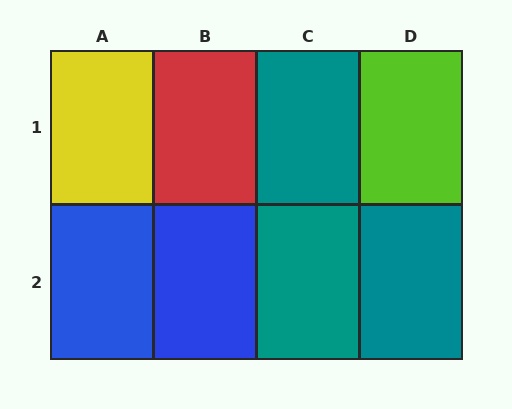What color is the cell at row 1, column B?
Red.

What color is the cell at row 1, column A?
Yellow.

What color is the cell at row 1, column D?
Lime.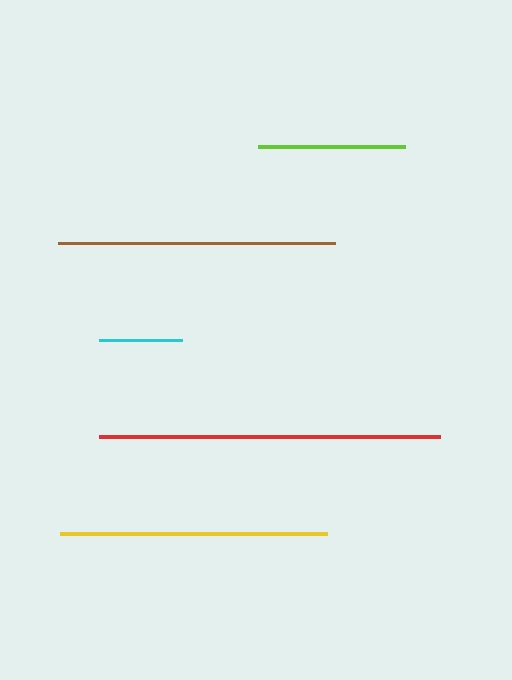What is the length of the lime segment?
The lime segment is approximately 148 pixels long.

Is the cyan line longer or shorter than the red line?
The red line is longer than the cyan line.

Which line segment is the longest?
The red line is the longest at approximately 340 pixels.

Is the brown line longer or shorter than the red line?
The red line is longer than the brown line.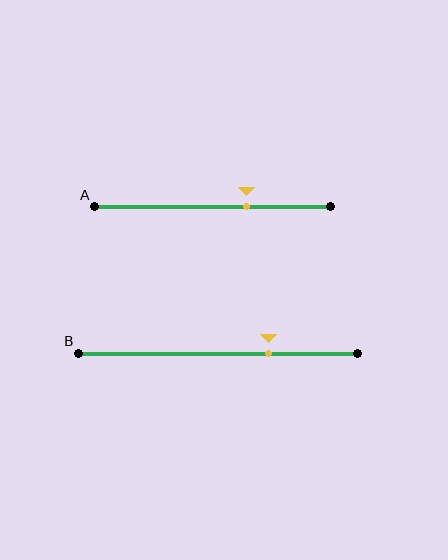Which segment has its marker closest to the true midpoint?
Segment A has its marker closest to the true midpoint.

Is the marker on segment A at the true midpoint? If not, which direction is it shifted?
No, the marker on segment A is shifted to the right by about 15% of the segment length.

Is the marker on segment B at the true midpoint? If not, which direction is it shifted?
No, the marker on segment B is shifted to the right by about 18% of the segment length.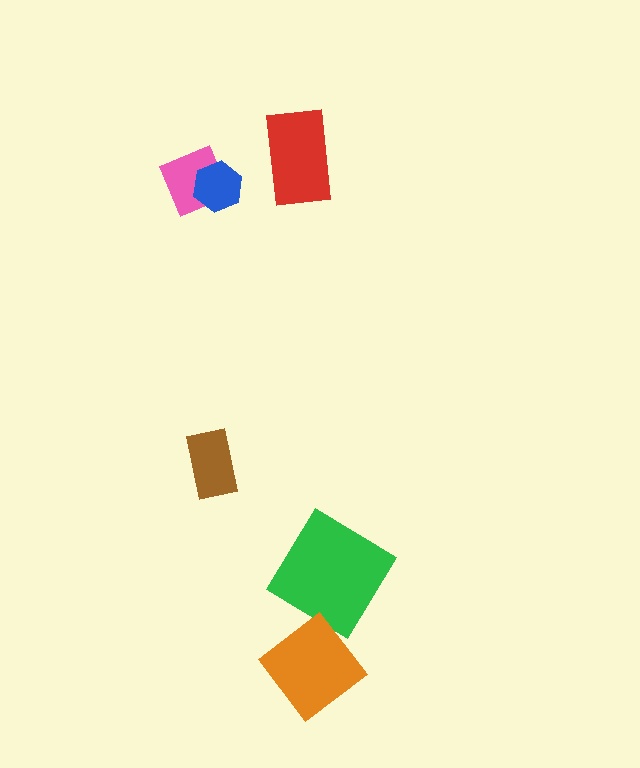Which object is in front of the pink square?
The blue hexagon is in front of the pink square.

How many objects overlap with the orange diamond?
0 objects overlap with the orange diamond.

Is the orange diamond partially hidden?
No, no other shape covers it.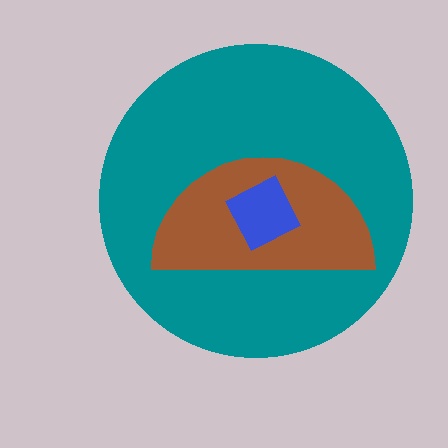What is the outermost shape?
The teal circle.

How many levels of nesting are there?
3.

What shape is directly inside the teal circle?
The brown semicircle.